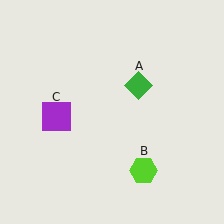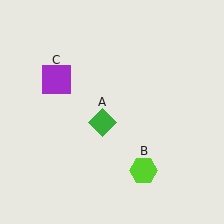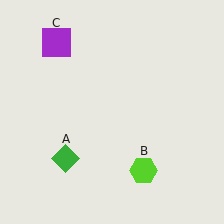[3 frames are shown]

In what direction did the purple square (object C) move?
The purple square (object C) moved up.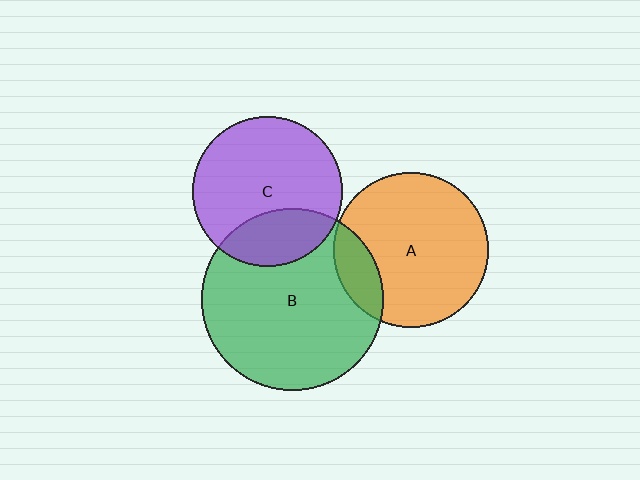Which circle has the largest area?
Circle B (green).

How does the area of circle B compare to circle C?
Approximately 1.5 times.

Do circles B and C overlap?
Yes.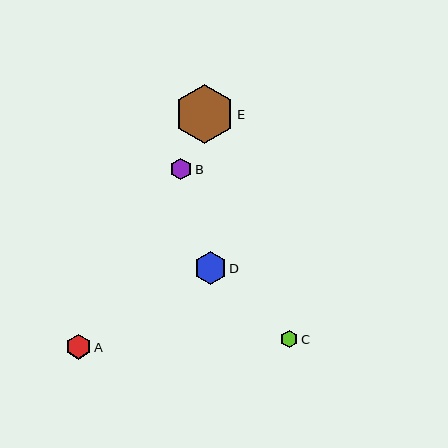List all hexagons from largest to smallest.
From largest to smallest: E, D, A, B, C.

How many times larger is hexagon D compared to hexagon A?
Hexagon D is approximately 1.3 times the size of hexagon A.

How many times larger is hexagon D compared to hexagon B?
Hexagon D is approximately 1.5 times the size of hexagon B.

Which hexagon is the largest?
Hexagon E is the largest with a size of approximately 59 pixels.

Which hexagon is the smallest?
Hexagon C is the smallest with a size of approximately 18 pixels.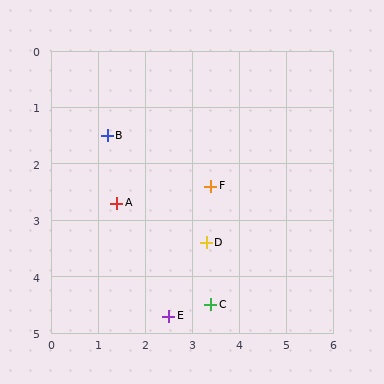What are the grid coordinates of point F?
Point F is at approximately (3.4, 2.4).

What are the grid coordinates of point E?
Point E is at approximately (2.5, 4.7).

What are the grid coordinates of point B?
Point B is at approximately (1.2, 1.5).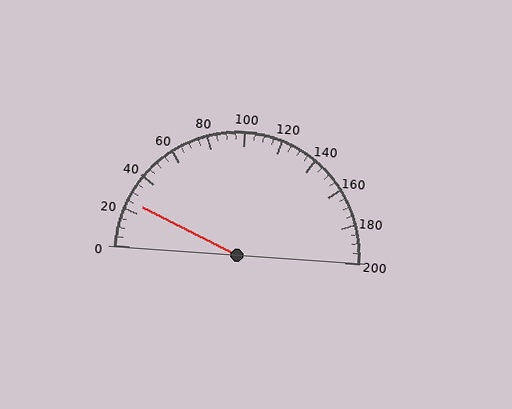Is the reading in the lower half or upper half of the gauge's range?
The reading is in the lower half of the range (0 to 200).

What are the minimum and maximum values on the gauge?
The gauge ranges from 0 to 200.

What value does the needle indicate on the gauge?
The needle indicates approximately 25.